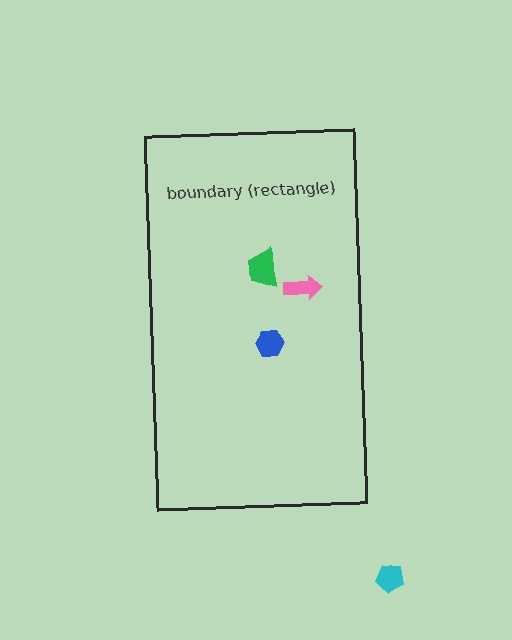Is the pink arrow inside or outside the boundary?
Inside.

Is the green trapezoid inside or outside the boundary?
Inside.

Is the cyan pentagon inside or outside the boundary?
Outside.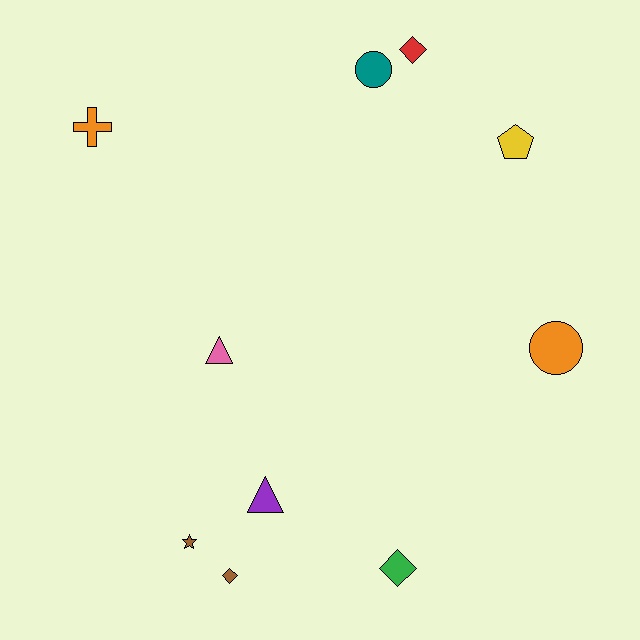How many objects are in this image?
There are 10 objects.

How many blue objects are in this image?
There are no blue objects.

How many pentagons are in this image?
There is 1 pentagon.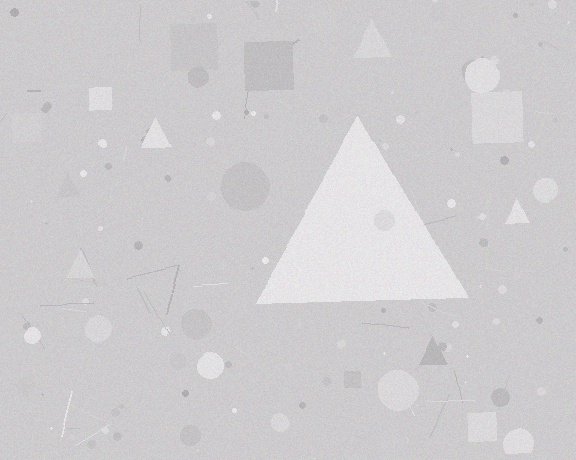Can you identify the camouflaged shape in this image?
The camouflaged shape is a triangle.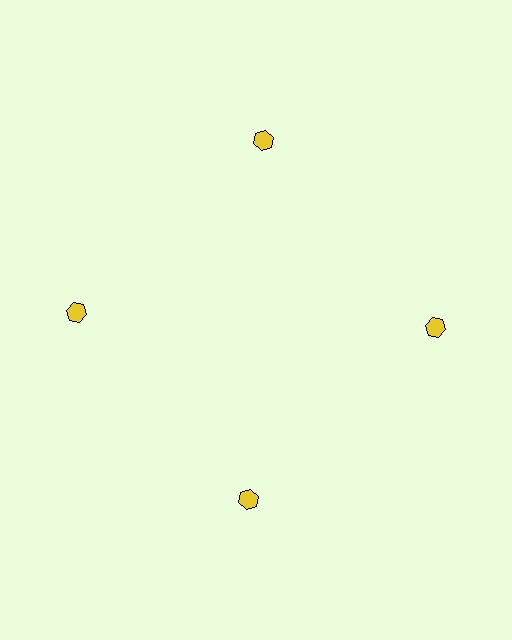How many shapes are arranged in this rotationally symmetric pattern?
There are 4 shapes, arranged in 4 groups of 1.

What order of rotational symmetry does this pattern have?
This pattern has 4-fold rotational symmetry.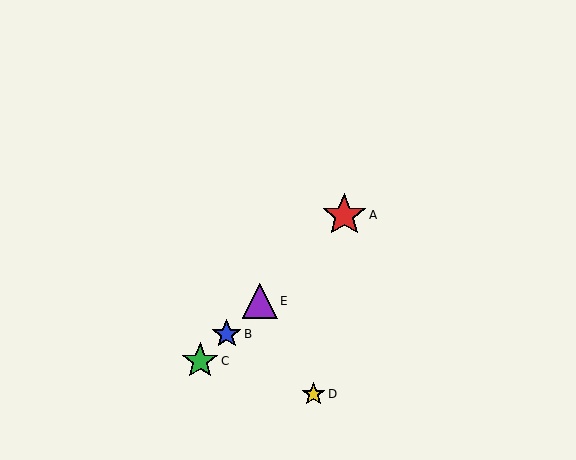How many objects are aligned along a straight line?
4 objects (A, B, C, E) are aligned along a straight line.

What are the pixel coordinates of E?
Object E is at (260, 301).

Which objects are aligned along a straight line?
Objects A, B, C, E are aligned along a straight line.